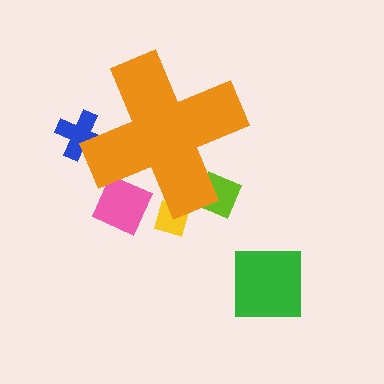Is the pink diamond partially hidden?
Yes, the pink diamond is partially hidden behind the orange cross.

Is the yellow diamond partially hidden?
Yes, the yellow diamond is partially hidden behind the orange cross.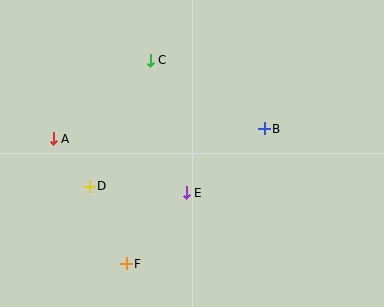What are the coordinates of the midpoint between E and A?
The midpoint between E and A is at (120, 166).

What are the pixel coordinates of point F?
Point F is at (126, 264).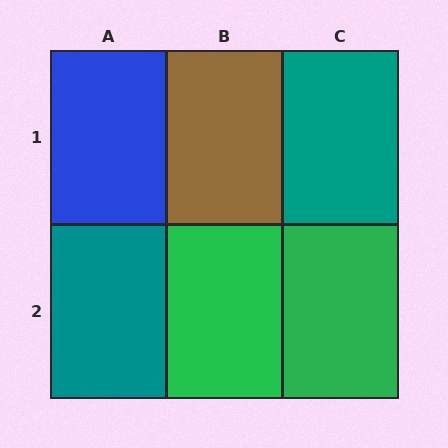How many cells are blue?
1 cell is blue.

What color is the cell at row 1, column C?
Teal.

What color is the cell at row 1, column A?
Blue.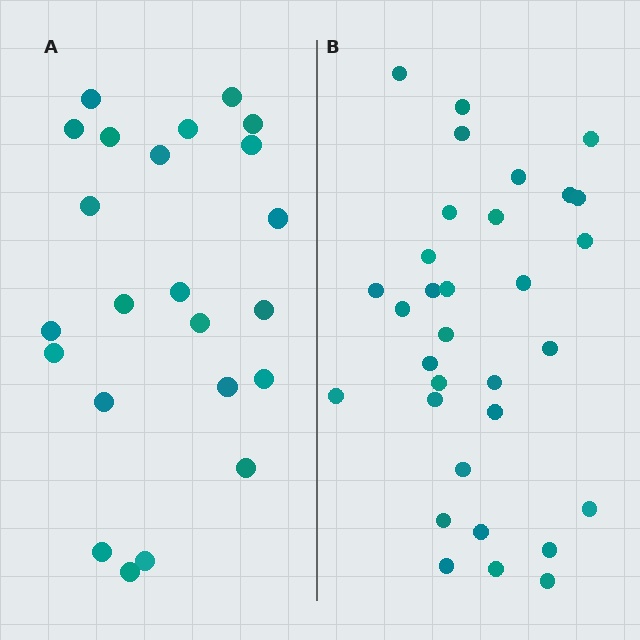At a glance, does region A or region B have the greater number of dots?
Region B (the right region) has more dots.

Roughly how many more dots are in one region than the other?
Region B has roughly 8 or so more dots than region A.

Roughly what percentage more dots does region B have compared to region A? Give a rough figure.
About 40% more.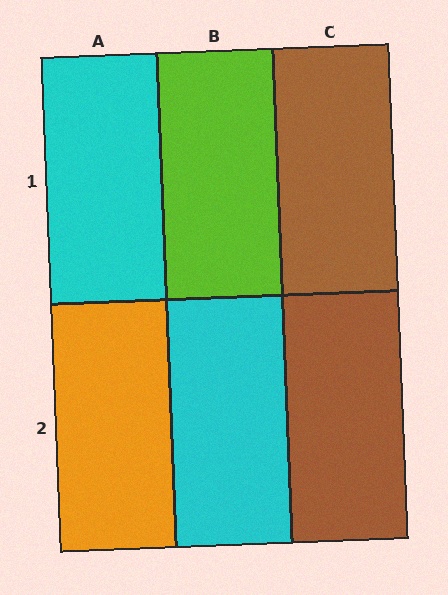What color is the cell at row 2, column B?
Cyan.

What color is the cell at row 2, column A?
Orange.